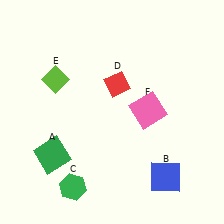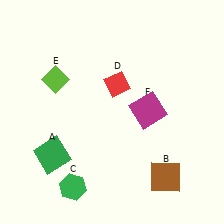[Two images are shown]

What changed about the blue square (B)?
In Image 1, B is blue. In Image 2, it changed to brown.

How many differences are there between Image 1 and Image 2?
There are 2 differences between the two images.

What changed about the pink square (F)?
In Image 1, F is pink. In Image 2, it changed to magenta.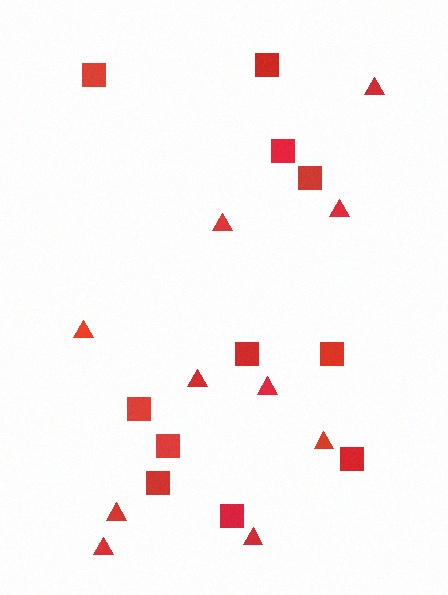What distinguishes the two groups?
There are 2 groups: one group of squares (11) and one group of triangles (10).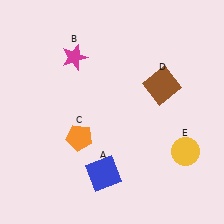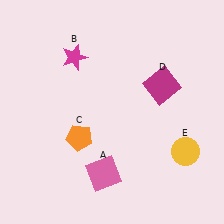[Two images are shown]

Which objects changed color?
A changed from blue to pink. D changed from brown to magenta.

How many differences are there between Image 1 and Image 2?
There are 2 differences between the two images.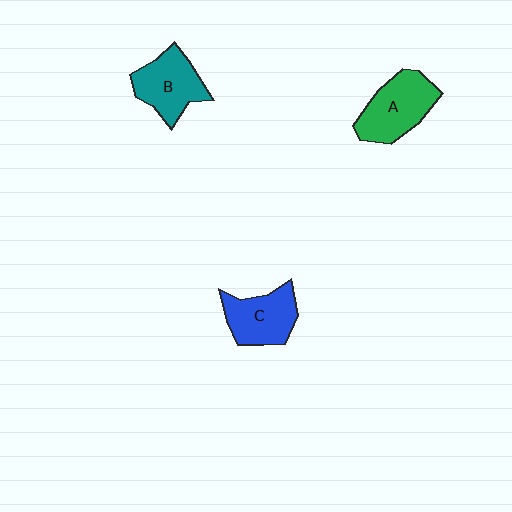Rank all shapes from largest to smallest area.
From largest to smallest: A (green), B (teal), C (blue).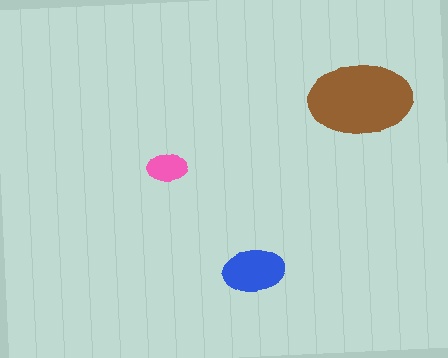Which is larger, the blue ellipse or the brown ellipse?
The brown one.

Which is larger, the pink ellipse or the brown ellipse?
The brown one.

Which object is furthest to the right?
The brown ellipse is rightmost.